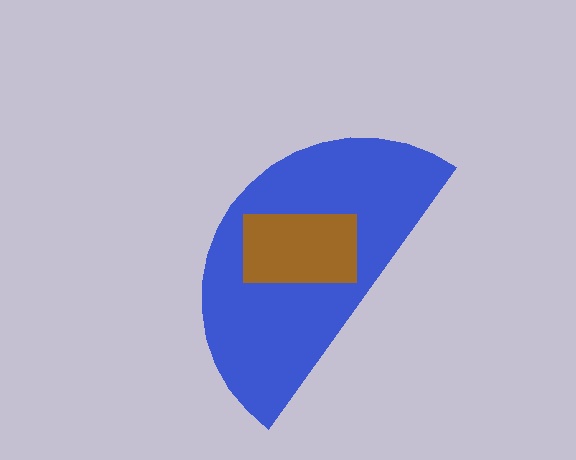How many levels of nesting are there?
2.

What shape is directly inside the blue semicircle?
The brown rectangle.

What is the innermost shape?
The brown rectangle.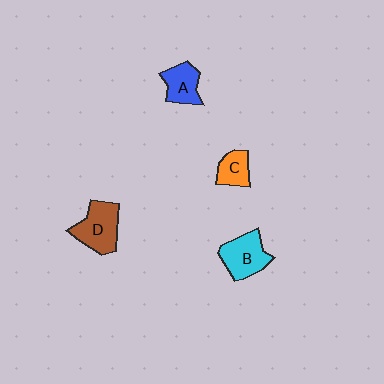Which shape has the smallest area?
Shape C (orange).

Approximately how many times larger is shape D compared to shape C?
Approximately 1.8 times.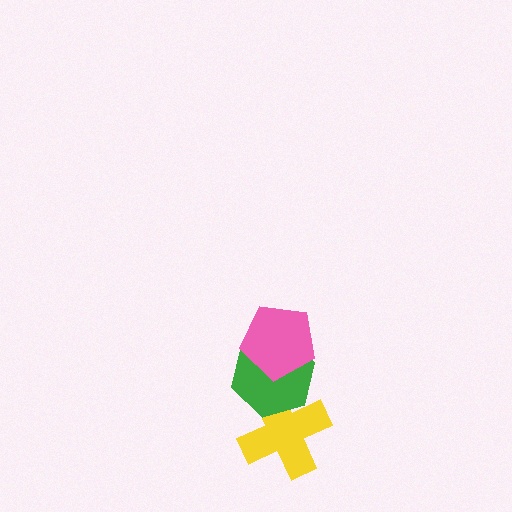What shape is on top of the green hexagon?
The pink pentagon is on top of the green hexagon.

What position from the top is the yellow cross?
The yellow cross is 3rd from the top.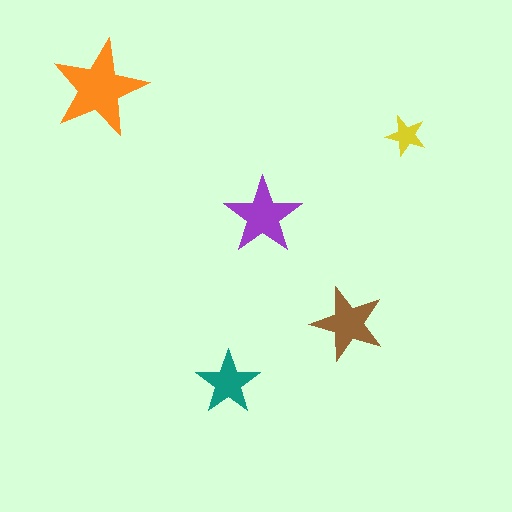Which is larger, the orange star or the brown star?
The orange one.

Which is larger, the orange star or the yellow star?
The orange one.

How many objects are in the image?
There are 5 objects in the image.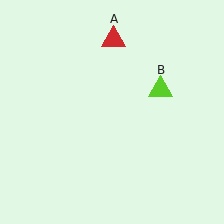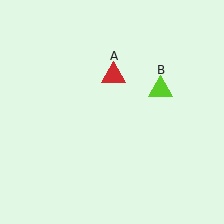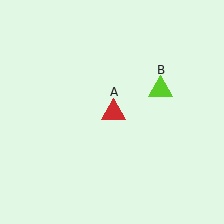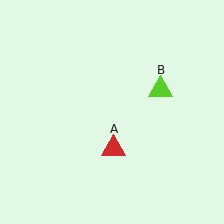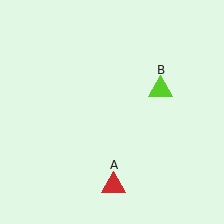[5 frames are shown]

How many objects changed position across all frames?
1 object changed position: red triangle (object A).